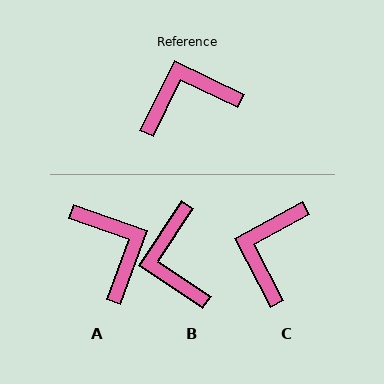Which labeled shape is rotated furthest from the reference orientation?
A, about 84 degrees away.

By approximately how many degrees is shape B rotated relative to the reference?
Approximately 82 degrees counter-clockwise.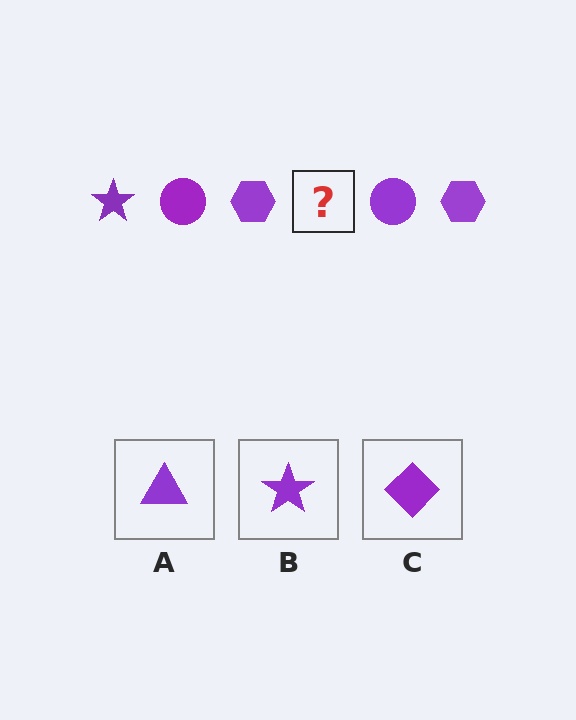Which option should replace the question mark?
Option B.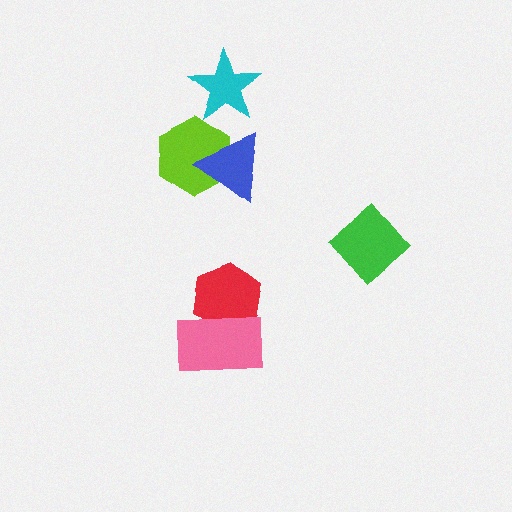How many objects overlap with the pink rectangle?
1 object overlaps with the pink rectangle.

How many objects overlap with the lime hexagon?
1 object overlaps with the lime hexagon.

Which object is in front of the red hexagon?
The pink rectangle is in front of the red hexagon.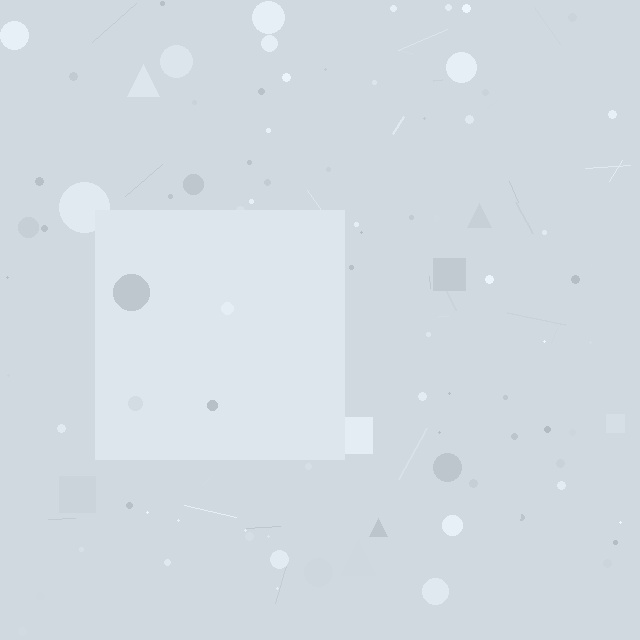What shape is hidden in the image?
A square is hidden in the image.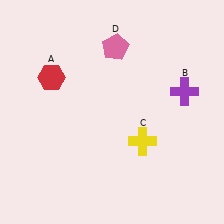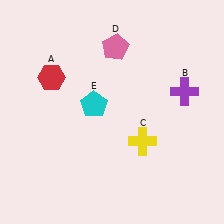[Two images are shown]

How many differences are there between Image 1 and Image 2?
There is 1 difference between the two images.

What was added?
A cyan pentagon (E) was added in Image 2.